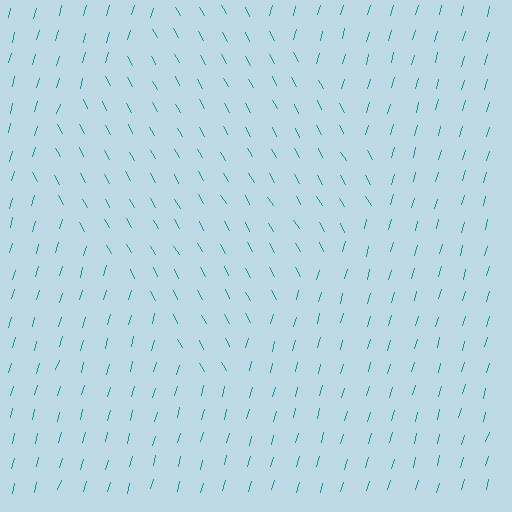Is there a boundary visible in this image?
Yes, there is a texture boundary formed by a change in line orientation.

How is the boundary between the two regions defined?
The boundary is defined purely by a change in line orientation (approximately 45 degrees difference). All lines are the same color and thickness.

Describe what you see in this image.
The image is filled with small teal line segments. A diamond region in the image has lines oriented differently from the surrounding lines, creating a visible texture boundary.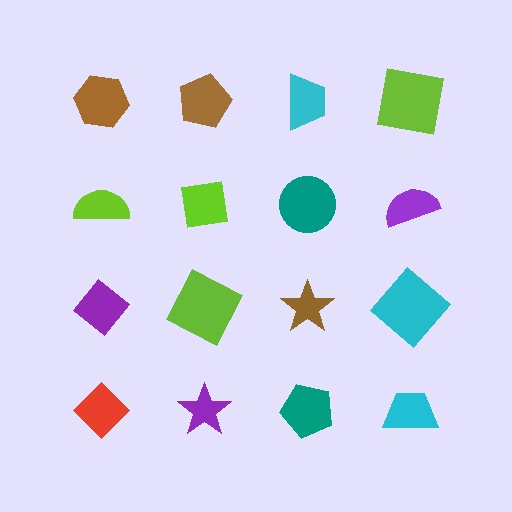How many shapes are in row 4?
4 shapes.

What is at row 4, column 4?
A cyan trapezoid.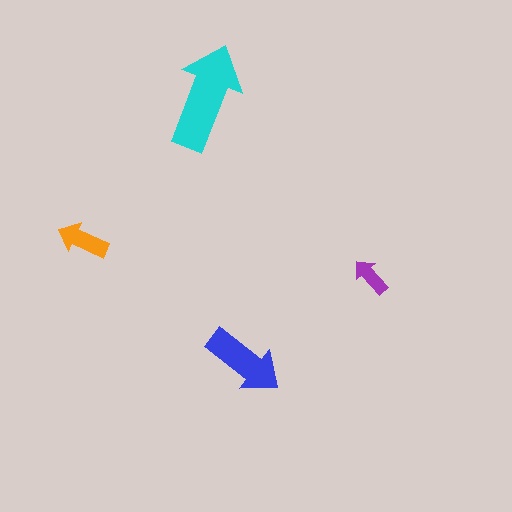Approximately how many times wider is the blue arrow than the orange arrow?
About 1.5 times wider.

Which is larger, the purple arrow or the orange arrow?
The orange one.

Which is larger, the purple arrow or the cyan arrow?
The cyan one.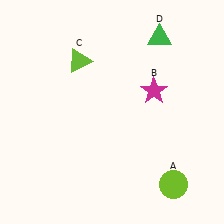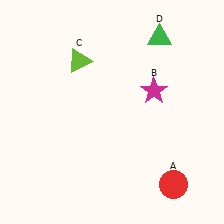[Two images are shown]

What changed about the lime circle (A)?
In Image 1, A is lime. In Image 2, it changed to red.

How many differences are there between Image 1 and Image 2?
There is 1 difference between the two images.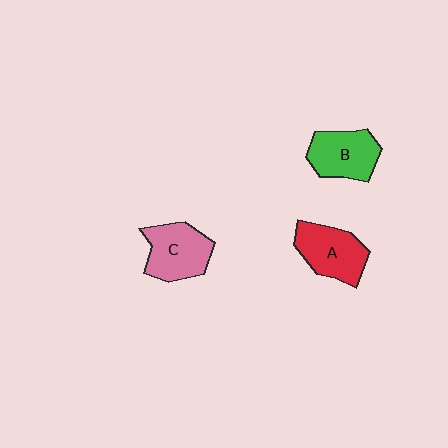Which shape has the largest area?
Shape C (pink).